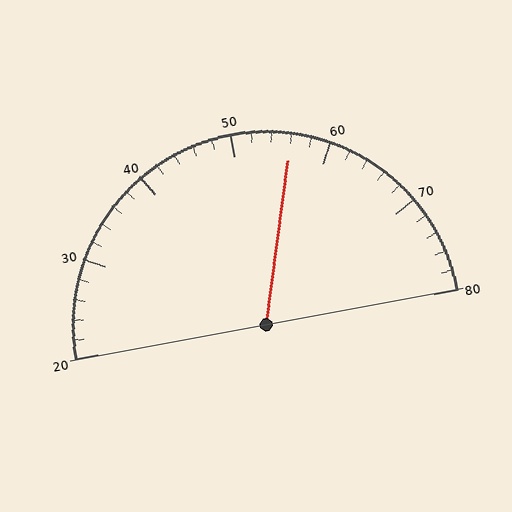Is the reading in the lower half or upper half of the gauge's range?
The reading is in the upper half of the range (20 to 80).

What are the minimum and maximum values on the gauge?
The gauge ranges from 20 to 80.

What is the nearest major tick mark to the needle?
The nearest major tick mark is 60.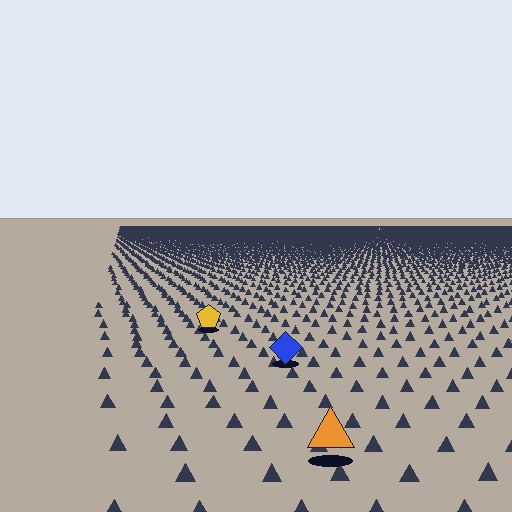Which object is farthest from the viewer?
The yellow pentagon is farthest from the viewer. It appears smaller and the ground texture around it is denser.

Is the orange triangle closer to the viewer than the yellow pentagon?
Yes. The orange triangle is closer — you can tell from the texture gradient: the ground texture is coarser near it.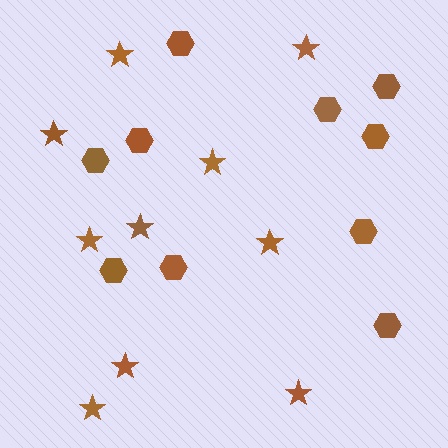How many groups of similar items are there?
There are 2 groups: one group of stars (10) and one group of hexagons (10).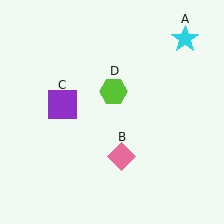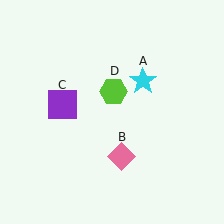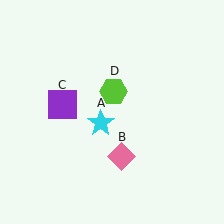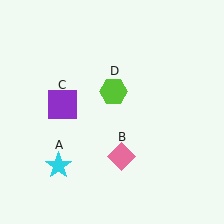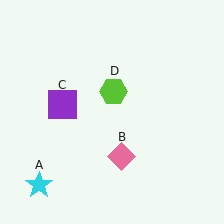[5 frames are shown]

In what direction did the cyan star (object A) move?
The cyan star (object A) moved down and to the left.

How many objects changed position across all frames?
1 object changed position: cyan star (object A).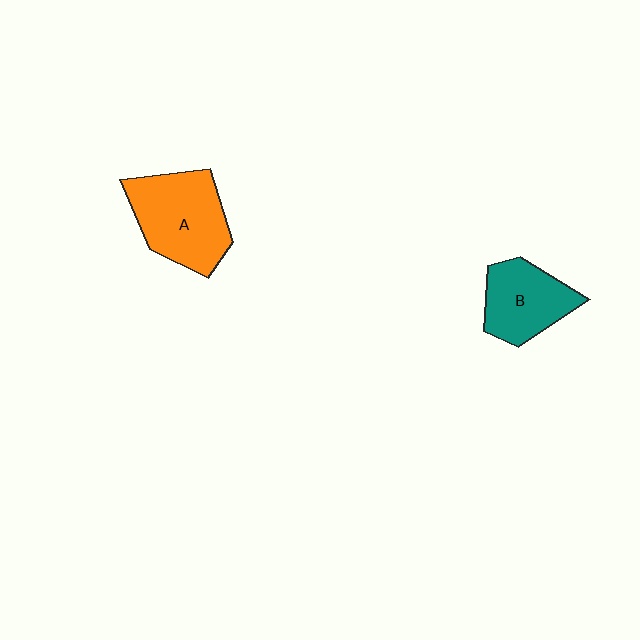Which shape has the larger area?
Shape A (orange).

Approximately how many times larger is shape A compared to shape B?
Approximately 1.4 times.